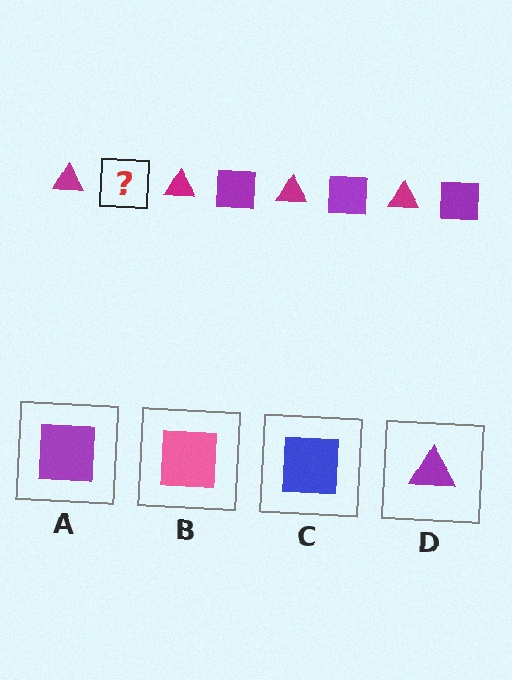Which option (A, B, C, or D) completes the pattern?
A.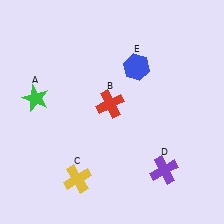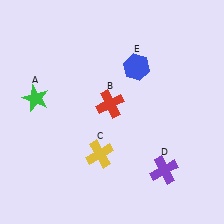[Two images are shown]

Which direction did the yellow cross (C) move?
The yellow cross (C) moved up.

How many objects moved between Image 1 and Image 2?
1 object moved between the two images.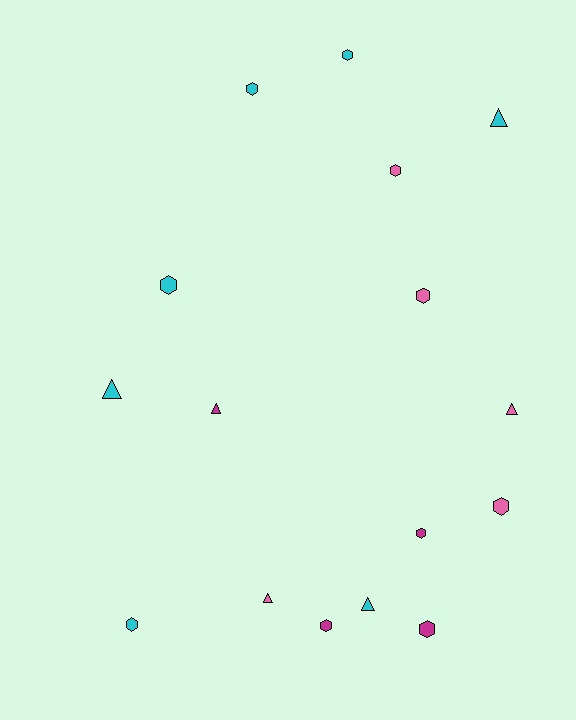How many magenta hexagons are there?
There are 3 magenta hexagons.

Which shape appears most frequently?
Hexagon, with 10 objects.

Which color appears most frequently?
Cyan, with 7 objects.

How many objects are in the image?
There are 16 objects.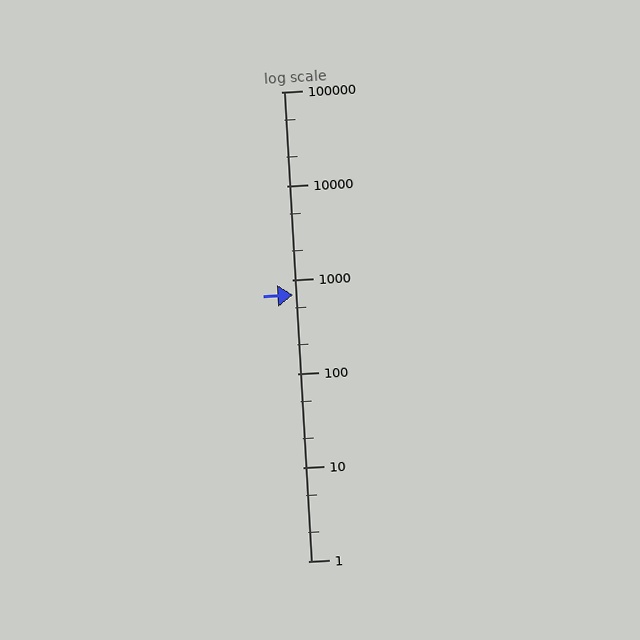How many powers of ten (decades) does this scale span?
The scale spans 5 decades, from 1 to 100000.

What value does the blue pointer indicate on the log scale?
The pointer indicates approximately 690.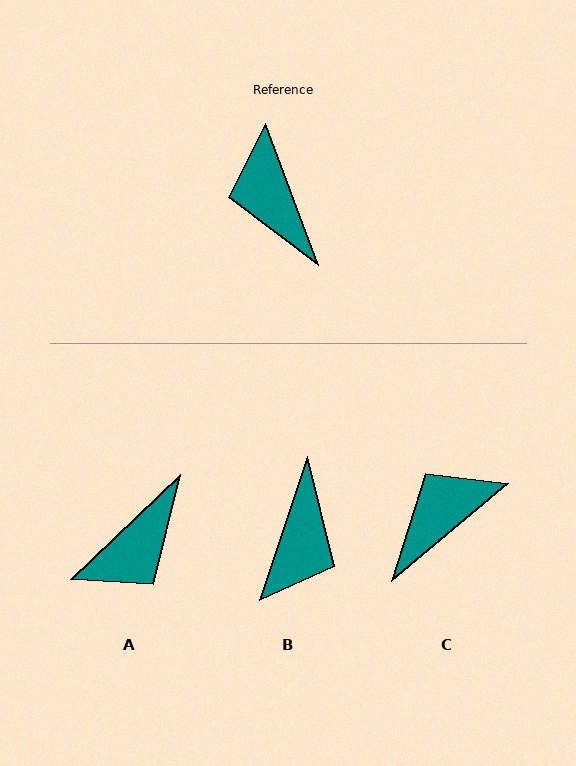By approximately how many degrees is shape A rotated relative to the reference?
Approximately 113 degrees counter-clockwise.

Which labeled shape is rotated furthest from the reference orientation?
B, about 141 degrees away.